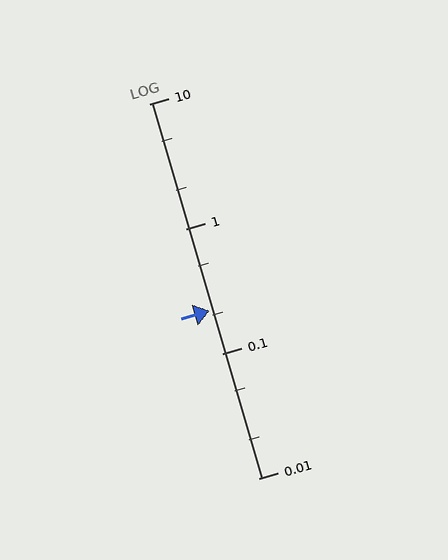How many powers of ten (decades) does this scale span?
The scale spans 3 decades, from 0.01 to 10.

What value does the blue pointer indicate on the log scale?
The pointer indicates approximately 0.22.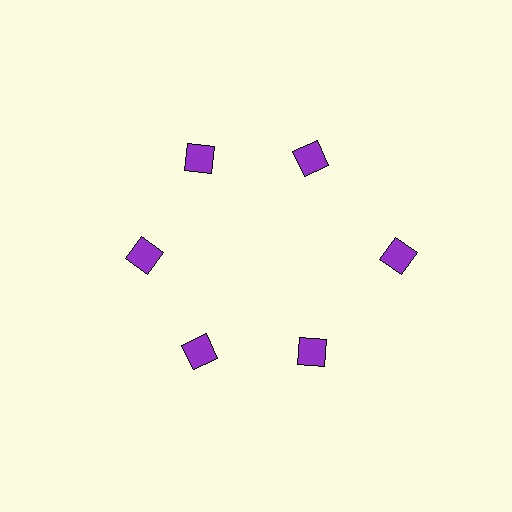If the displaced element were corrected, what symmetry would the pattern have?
It would have 6-fold rotational symmetry — the pattern would map onto itself every 60 degrees.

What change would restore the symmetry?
The symmetry would be restored by moving it inward, back onto the ring so that all 6 squares sit at equal angles and equal distance from the center.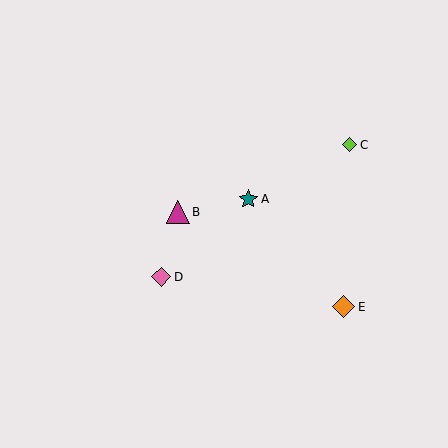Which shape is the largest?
The magenta triangle (labeled B) is the largest.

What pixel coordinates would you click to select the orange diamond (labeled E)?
Click at (344, 307) to select the orange diamond E.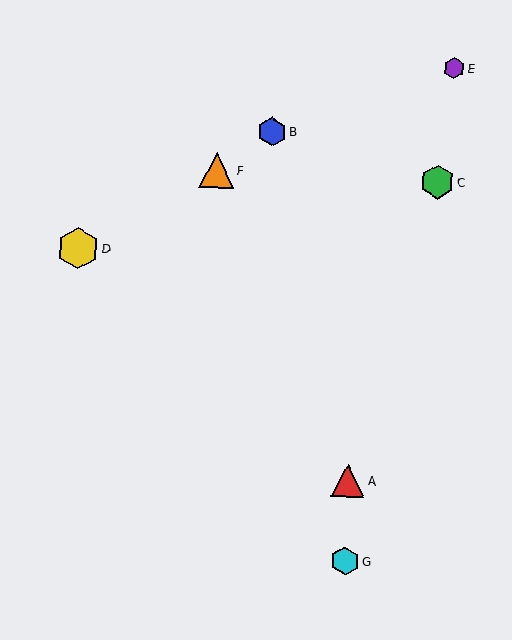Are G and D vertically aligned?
No, G is at x≈345 and D is at x≈78.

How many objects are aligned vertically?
2 objects (A, G) are aligned vertically.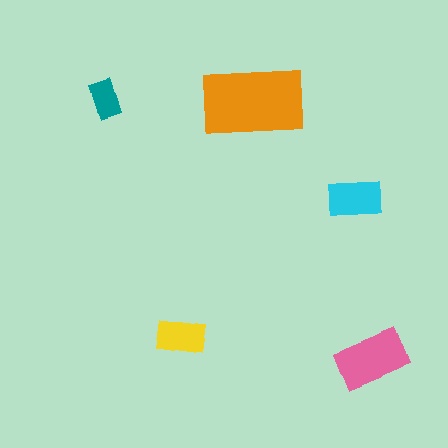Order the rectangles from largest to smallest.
the orange one, the pink one, the cyan one, the yellow one, the teal one.